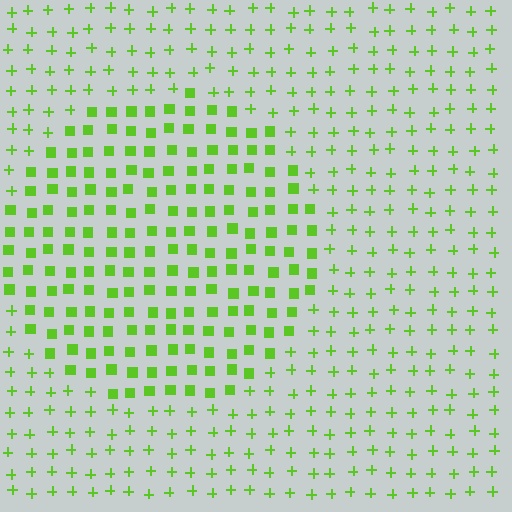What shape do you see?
I see a circle.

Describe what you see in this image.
The image is filled with small lime elements arranged in a uniform grid. A circle-shaped region contains squares, while the surrounding area contains plus signs. The boundary is defined purely by the change in element shape.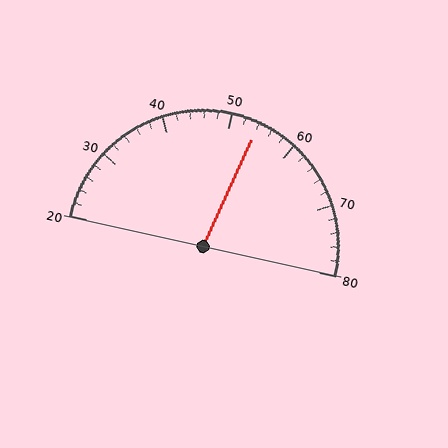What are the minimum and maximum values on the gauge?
The gauge ranges from 20 to 80.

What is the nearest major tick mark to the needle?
The nearest major tick mark is 50.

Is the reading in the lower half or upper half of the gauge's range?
The reading is in the upper half of the range (20 to 80).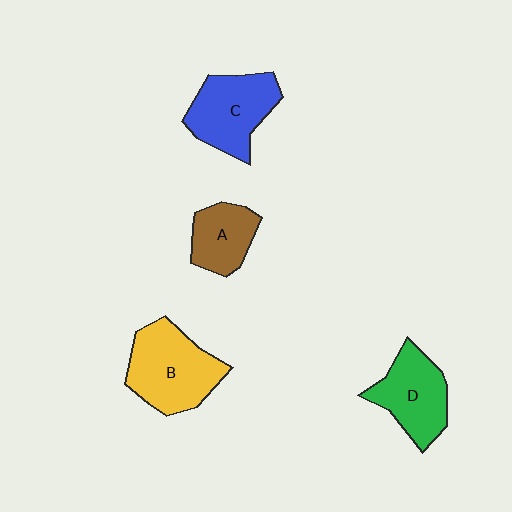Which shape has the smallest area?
Shape A (brown).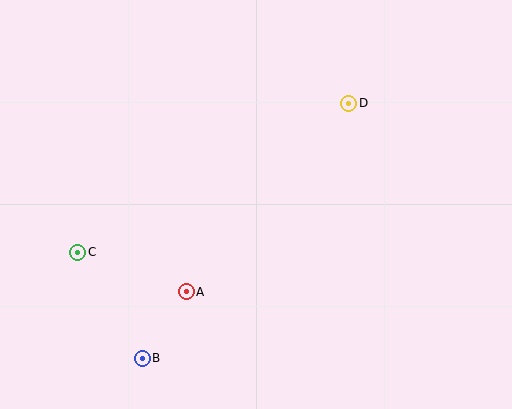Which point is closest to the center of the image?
Point A at (186, 292) is closest to the center.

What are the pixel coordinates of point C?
Point C is at (78, 252).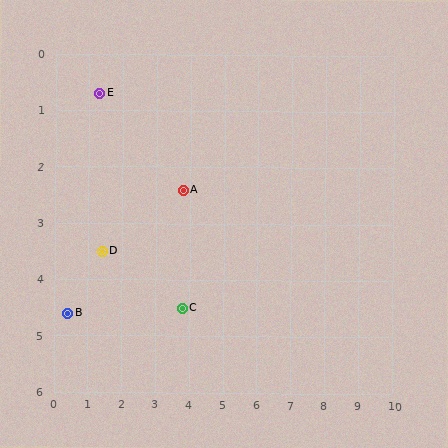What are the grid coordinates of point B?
Point B is at approximately (0.4, 4.6).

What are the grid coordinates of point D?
Point D is at approximately (1.4, 3.5).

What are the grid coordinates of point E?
Point E is at approximately (1.3, 0.7).